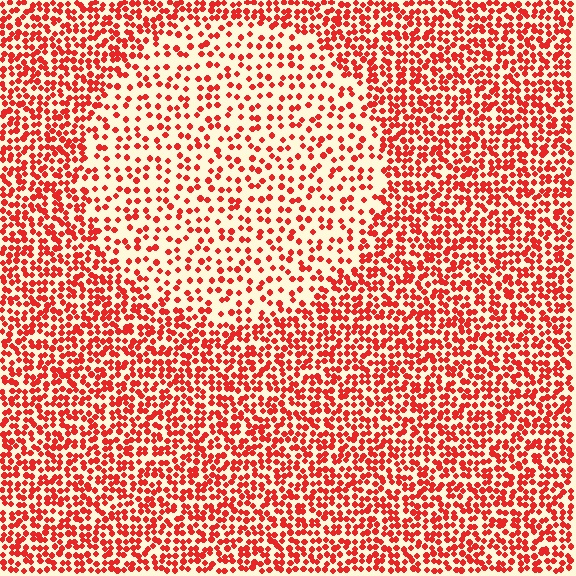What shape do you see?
I see a circle.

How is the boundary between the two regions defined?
The boundary is defined by a change in element density (approximately 2.0x ratio). All elements are the same color, size, and shape.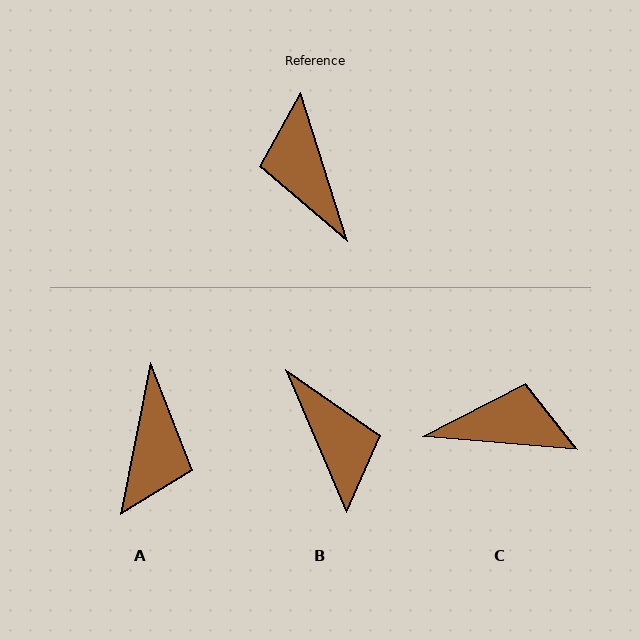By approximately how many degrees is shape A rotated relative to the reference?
Approximately 152 degrees counter-clockwise.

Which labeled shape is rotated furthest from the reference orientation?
B, about 174 degrees away.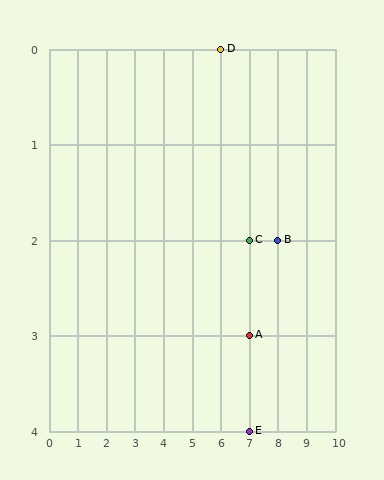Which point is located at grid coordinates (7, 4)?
Point E is at (7, 4).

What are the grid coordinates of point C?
Point C is at grid coordinates (7, 2).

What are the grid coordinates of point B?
Point B is at grid coordinates (8, 2).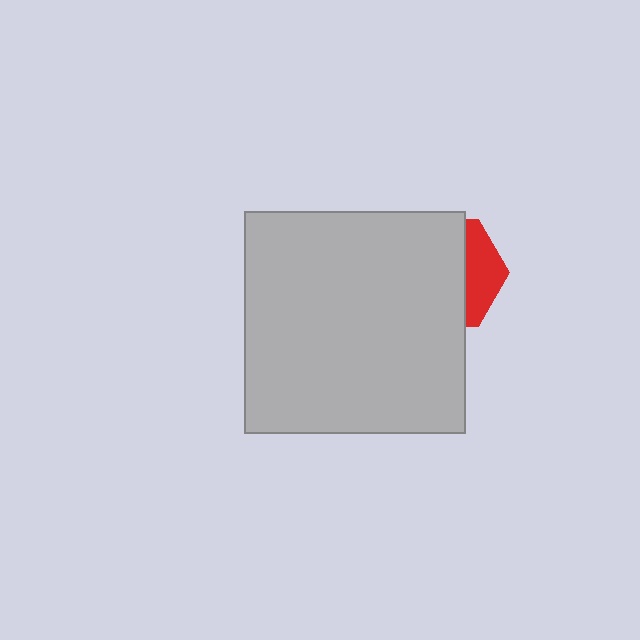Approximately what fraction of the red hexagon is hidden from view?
Roughly 69% of the red hexagon is hidden behind the light gray square.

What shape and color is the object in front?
The object in front is a light gray square.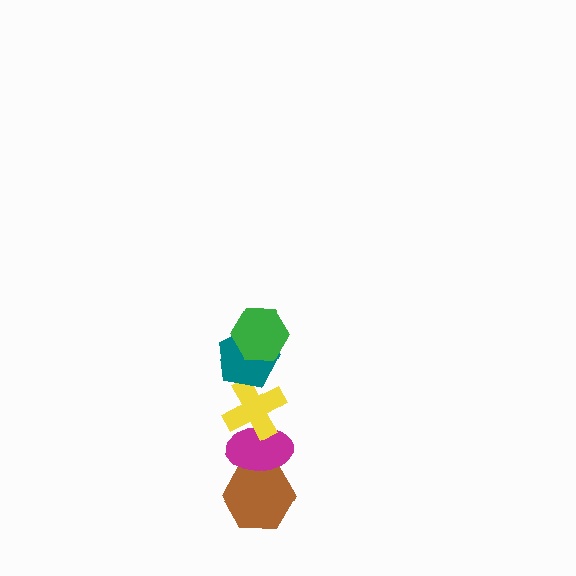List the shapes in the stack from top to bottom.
From top to bottom: the green hexagon, the teal pentagon, the yellow cross, the magenta ellipse, the brown hexagon.